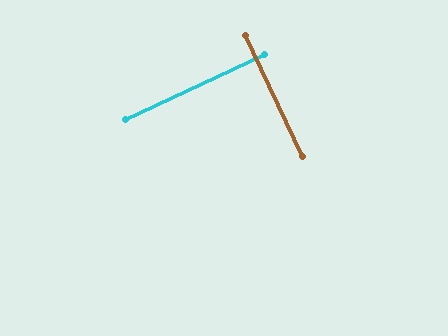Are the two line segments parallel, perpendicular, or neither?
Perpendicular — they meet at approximately 90°.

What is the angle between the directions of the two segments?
Approximately 90 degrees.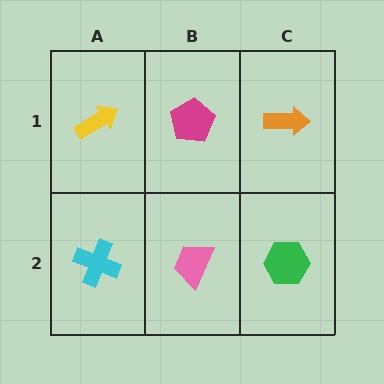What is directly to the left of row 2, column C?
A pink trapezoid.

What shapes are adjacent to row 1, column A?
A cyan cross (row 2, column A), a magenta pentagon (row 1, column B).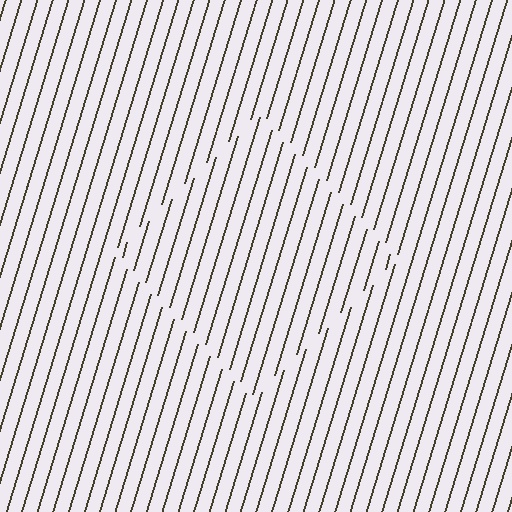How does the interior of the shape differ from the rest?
The interior of the shape contains the same grating, shifted by half a period — the contour is defined by the phase discontinuity where line-ends from the inner and outer gratings abut.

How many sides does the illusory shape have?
4 sides — the line-ends trace a square.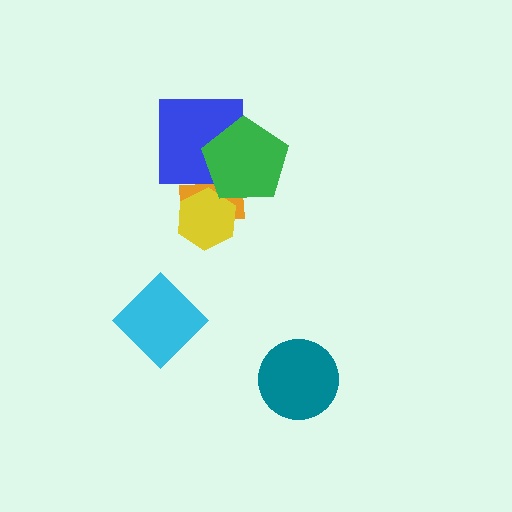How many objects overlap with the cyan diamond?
0 objects overlap with the cyan diamond.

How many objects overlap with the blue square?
2 objects overlap with the blue square.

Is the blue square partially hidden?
Yes, it is partially covered by another shape.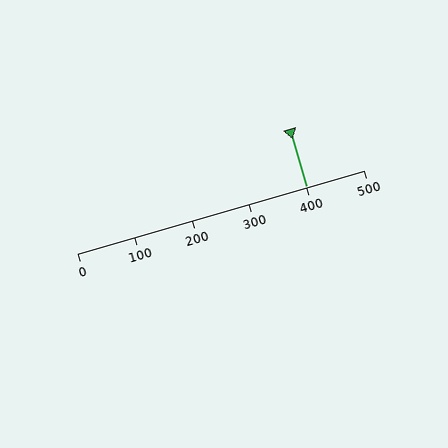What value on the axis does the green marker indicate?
The marker indicates approximately 400.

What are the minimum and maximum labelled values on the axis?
The axis runs from 0 to 500.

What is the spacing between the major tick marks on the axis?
The major ticks are spaced 100 apart.